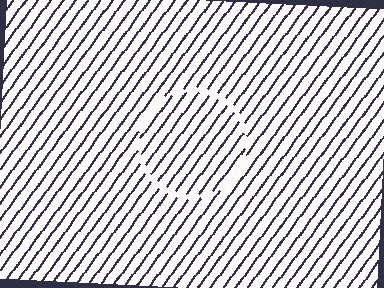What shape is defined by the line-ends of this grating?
An illusory circle. The interior of the shape contains the same grating, shifted by half a period — the contour is defined by the phase discontinuity where line-ends from the inner and outer gratings abut.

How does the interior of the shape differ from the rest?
The interior of the shape contains the same grating, shifted by half a period — the contour is defined by the phase discontinuity where line-ends from the inner and outer gratings abut.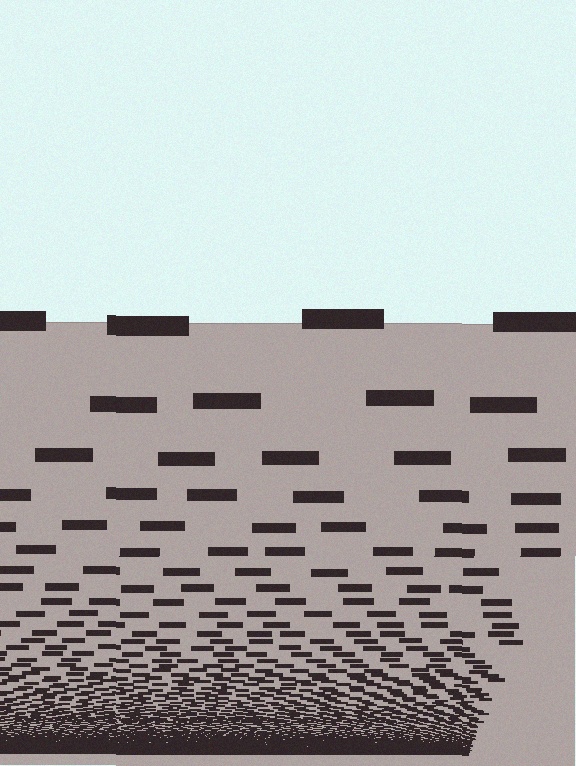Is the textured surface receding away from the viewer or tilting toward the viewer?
The surface appears to tilt toward the viewer. Texture elements get larger and sparser toward the top.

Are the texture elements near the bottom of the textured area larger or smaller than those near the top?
Smaller. The gradient is inverted — elements near the bottom are smaller and denser.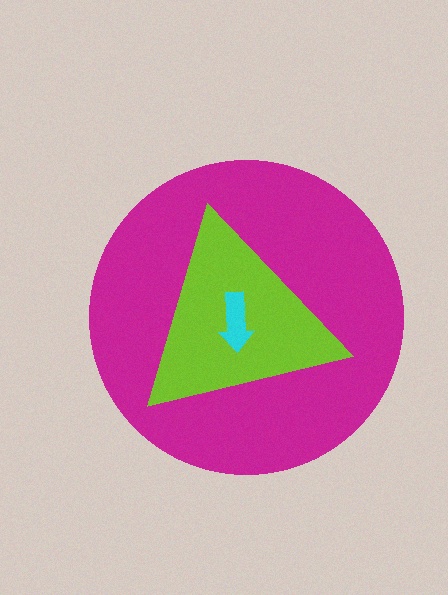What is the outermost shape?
The magenta circle.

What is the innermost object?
The cyan arrow.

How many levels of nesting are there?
3.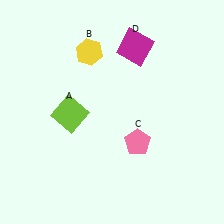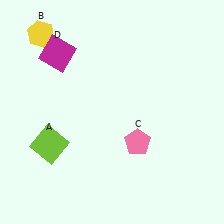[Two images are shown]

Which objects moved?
The objects that moved are: the lime square (A), the yellow hexagon (B), the magenta square (D).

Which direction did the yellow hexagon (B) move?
The yellow hexagon (B) moved left.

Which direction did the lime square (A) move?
The lime square (A) moved down.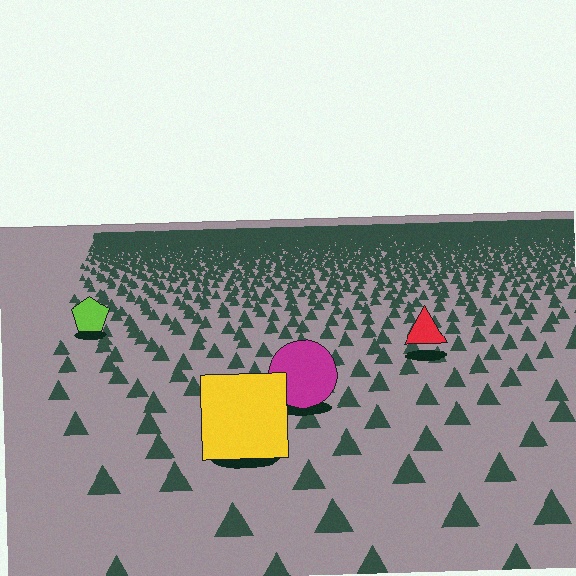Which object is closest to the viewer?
The yellow square is closest. The texture marks near it are larger and more spread out.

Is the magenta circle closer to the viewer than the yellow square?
No. The yellow square is closer — you can tell from the texture gradient: the ground texture is coarser near it.